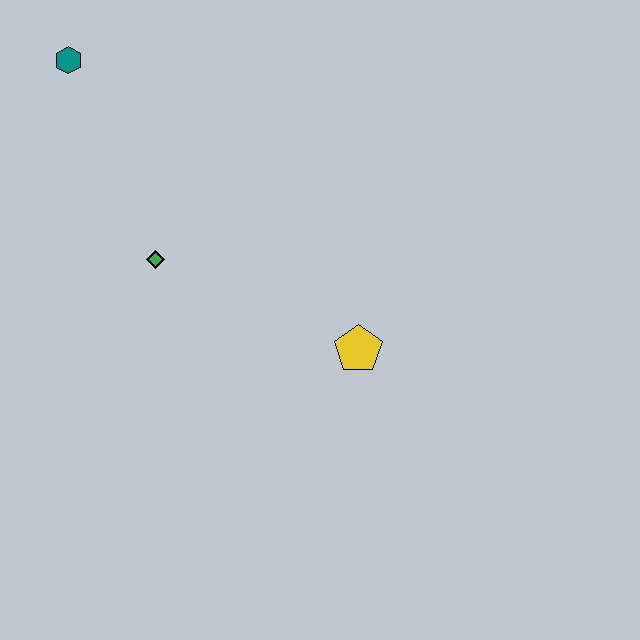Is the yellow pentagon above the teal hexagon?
No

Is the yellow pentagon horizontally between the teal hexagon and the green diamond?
No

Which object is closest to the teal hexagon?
The green diamond is closest to the teal hexagon.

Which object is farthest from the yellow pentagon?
The teal hexagon is farthest from the yellow pentagon.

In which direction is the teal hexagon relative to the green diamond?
The teal hexagon is above the green diamond.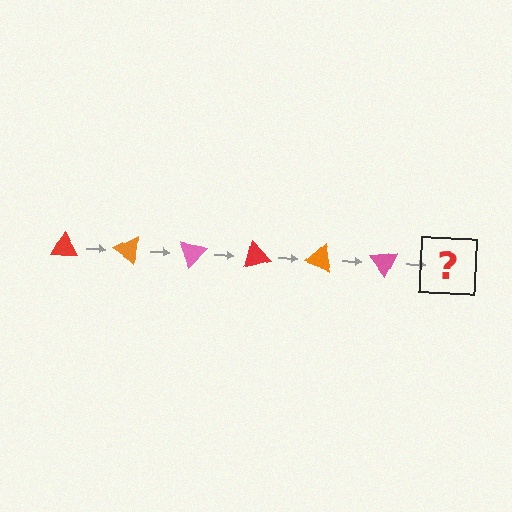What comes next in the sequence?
The next element should be a red triangle, rotated 210 degrees from the start.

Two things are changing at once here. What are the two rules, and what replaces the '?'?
The two rules are that it rotates 35 degrees each step and the color cycles through red, orange, and pink. The '?' should be a red triangle, rotated 210 degrees from the start.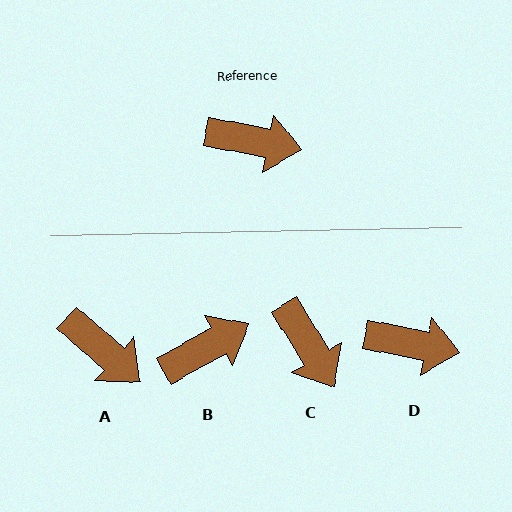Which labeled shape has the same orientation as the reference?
D.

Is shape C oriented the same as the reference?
No, it is off by about 48 degrees.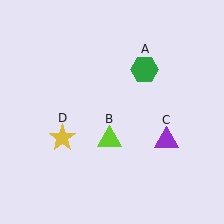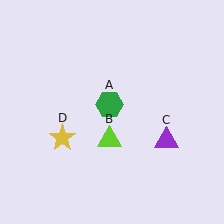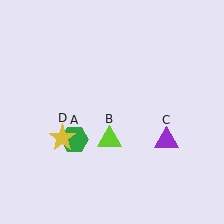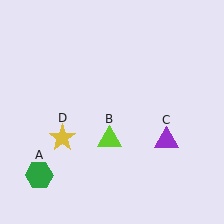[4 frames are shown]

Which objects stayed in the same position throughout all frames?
Lime triangle (object B) and purple triangle (object C) and yellow star (object D) remained stationary.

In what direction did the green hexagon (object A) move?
The green hexagon (object A) moved down and to the left.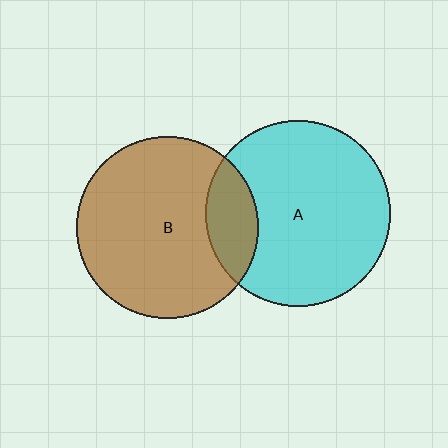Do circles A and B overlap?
Yes.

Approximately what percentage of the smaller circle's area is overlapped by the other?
Approximately 20%.